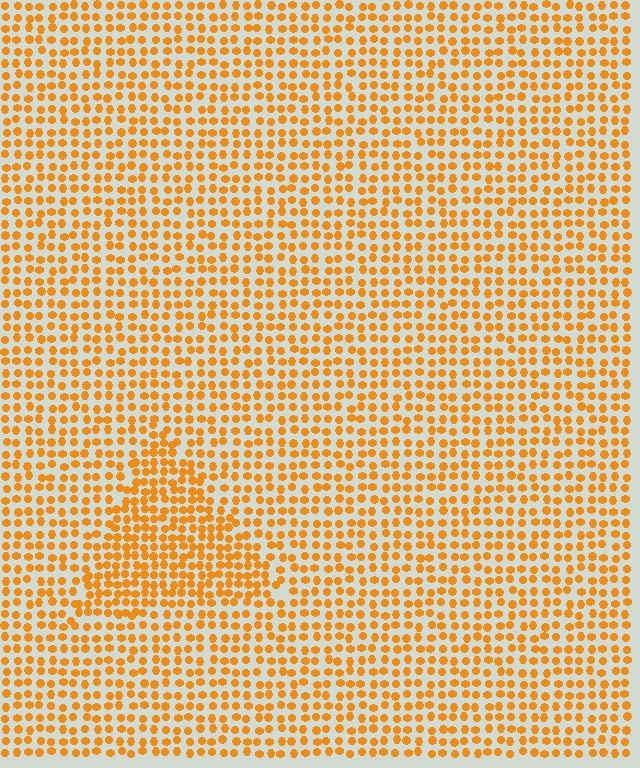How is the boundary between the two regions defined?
The boundary is defined by a change in element density (approximately 1.5x ratio). All elements are the same color, size, and shape.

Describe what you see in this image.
The image contains small orange elements arranged at two different densities. A triangle-shaped region is visible where the elements are more densely packed than the surrounding area.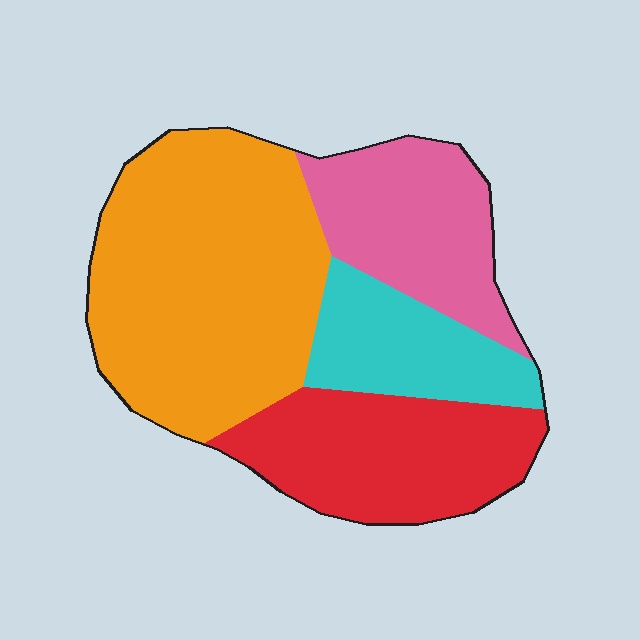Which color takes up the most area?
Orange, at roughly 40%.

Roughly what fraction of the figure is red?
Red covers roughly 25% of the figure.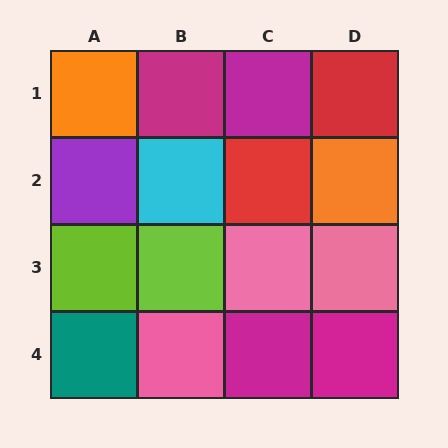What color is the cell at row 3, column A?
Lime.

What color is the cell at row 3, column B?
Lime.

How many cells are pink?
3 cells are pink.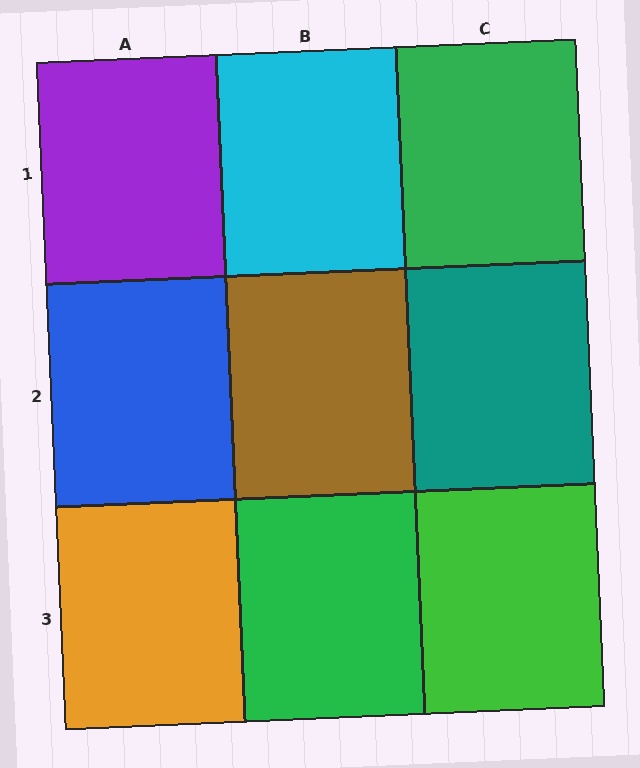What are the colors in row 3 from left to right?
Orange, green, green.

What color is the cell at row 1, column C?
Green.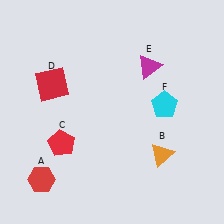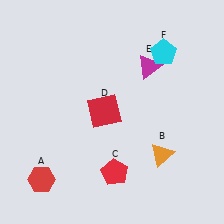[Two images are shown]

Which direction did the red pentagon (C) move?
The red pentagon (C) moved right.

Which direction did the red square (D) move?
The red square (D) moved right.